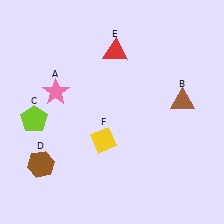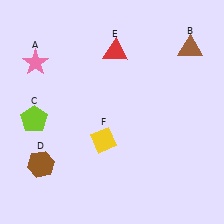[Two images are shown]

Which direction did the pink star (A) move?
The pink star (A) moved up.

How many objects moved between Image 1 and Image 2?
2 objects moved between the two images.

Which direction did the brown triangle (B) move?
The brown triangle (B) moved up.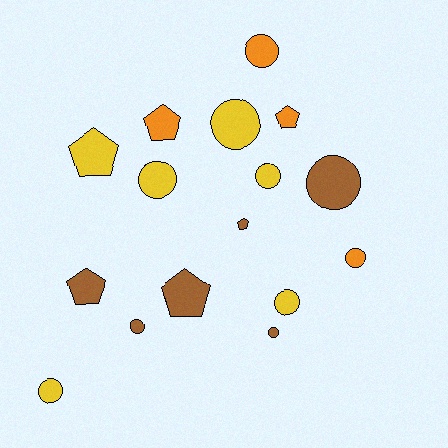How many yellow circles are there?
There are 5 yellow circles.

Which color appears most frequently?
Yellow, with 6 objects.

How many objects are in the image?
There are 16 objects.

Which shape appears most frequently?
Circle, with 10 objects.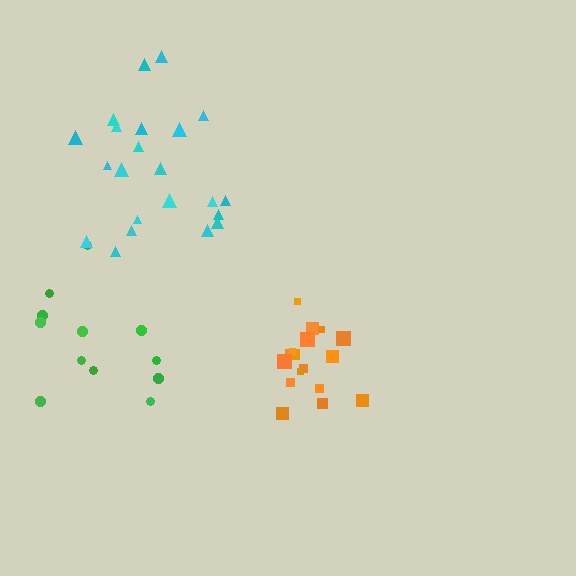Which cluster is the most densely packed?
Orange.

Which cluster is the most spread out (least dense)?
Green.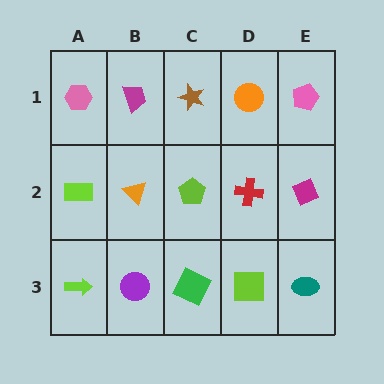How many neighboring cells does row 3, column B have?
3.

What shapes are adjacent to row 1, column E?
A magenta diamond (row 2, column E), an orange circle (row 1, column D).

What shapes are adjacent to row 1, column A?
A lime rectangle (row 2, column A), a magenta trapezoid (row 1, column B).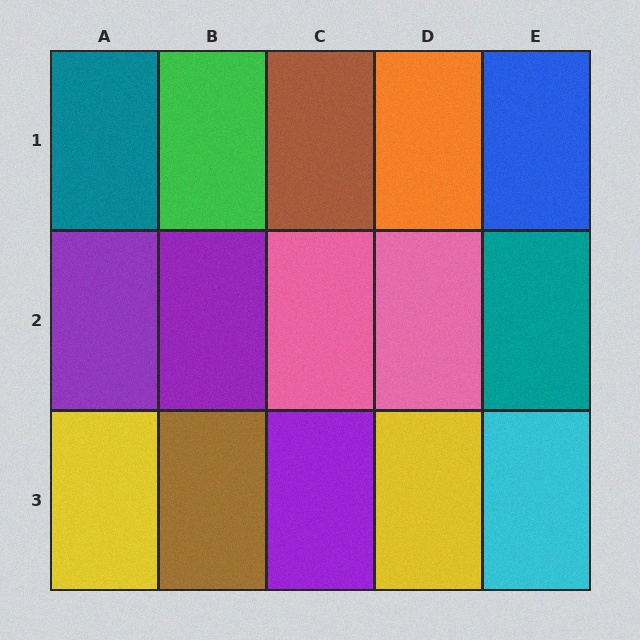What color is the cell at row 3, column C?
Purple.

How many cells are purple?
3 cells are purple.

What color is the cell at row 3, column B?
Brown.